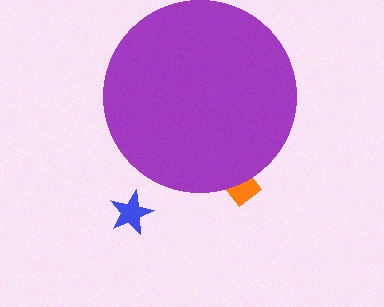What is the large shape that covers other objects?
A purple circle.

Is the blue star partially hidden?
No, the blue star is fully visible.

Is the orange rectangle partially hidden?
Yes, the orange rectangle is partially hidden behind the purple circle.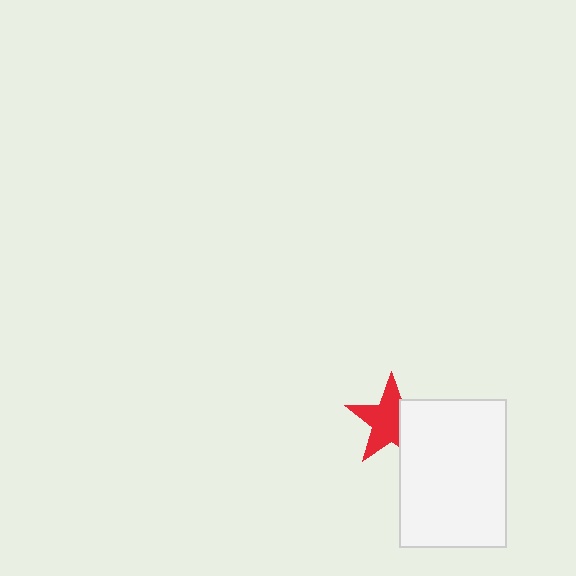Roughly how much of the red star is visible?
Most of it is visible (roughly 67%).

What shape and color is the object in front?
The object in front is a white rectangle.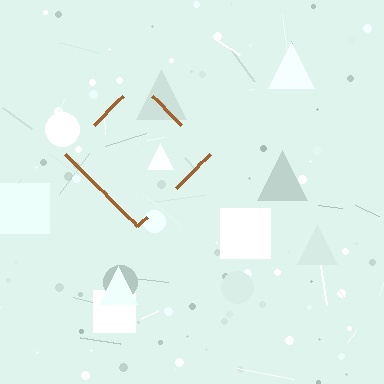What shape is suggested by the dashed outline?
The dashed outline suggests a diamond.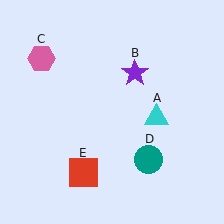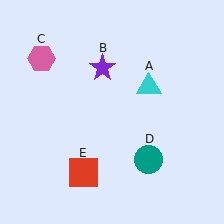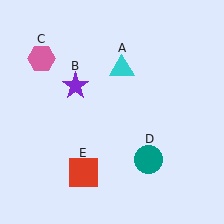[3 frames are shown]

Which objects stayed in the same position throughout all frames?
Pink hexagon (object C) and teal circle (object D) and red square (object E) remained stationary.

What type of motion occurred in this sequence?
The cyan triangle (object A), purple star (object B) rotated counterclockwise around the center of the scene.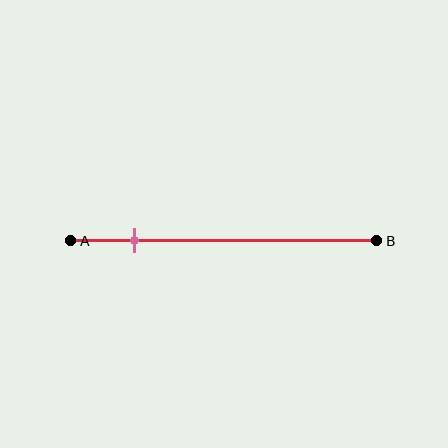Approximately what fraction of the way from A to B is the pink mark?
The pink mark is approximately 20% of the way from A to B.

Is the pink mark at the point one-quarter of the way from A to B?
No, the mark is at about 20% from A, not at the 25% one-quarter point.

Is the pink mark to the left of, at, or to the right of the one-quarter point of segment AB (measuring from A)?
The pink mark is to the left of the one-quarter point of segment AB.